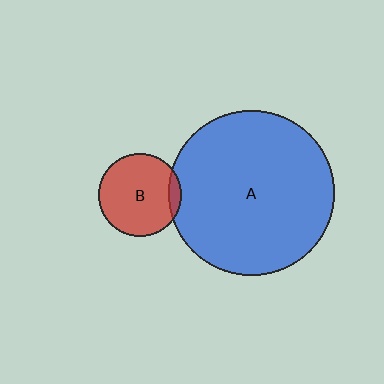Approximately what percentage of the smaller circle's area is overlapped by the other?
Approximately 10%.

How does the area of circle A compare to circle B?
Approximately 3.9 times.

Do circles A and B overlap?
Yes.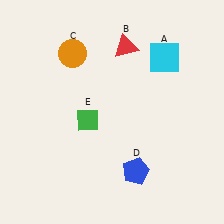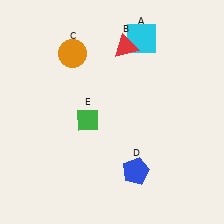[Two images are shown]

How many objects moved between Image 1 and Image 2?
1 object moved between the two images.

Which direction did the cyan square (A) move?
The cyan square (A) moved left.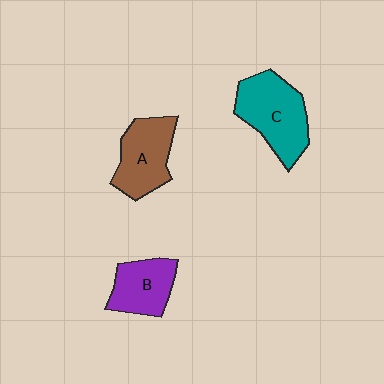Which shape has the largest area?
Shape C (teal).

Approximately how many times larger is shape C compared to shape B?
Approximately 1.4 times.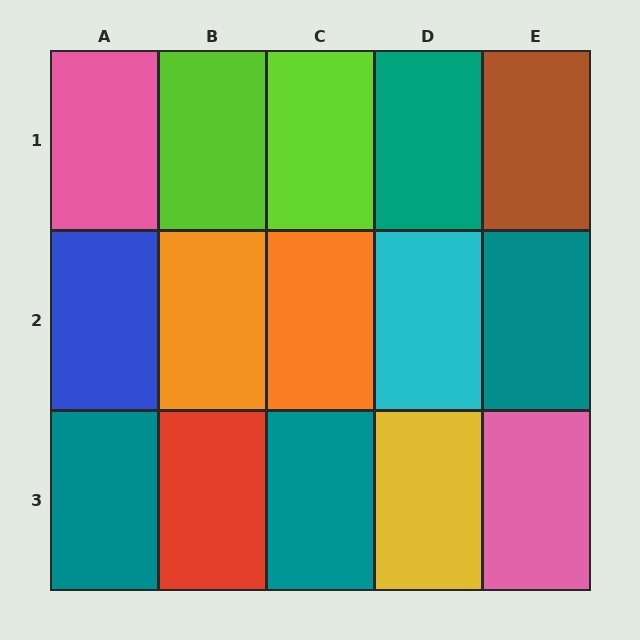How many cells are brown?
1 cell is brown.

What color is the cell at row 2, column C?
Orange.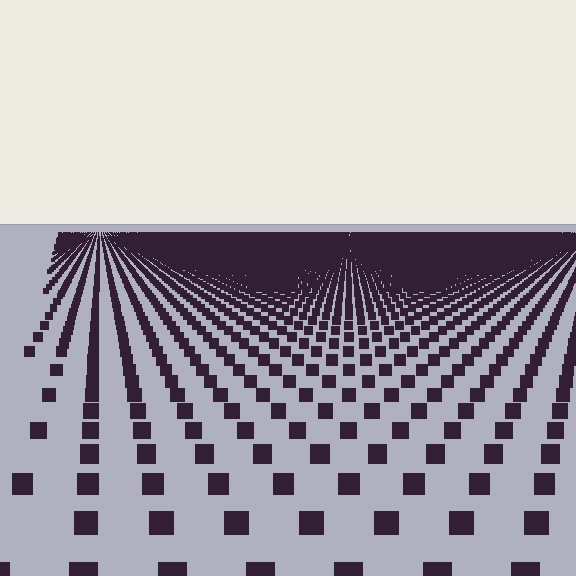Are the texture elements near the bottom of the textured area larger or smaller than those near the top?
Larger. Near the bottom, elements are closer to the viewer and appear at a bigger on-screen size.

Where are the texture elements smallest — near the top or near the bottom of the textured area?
Near the top.